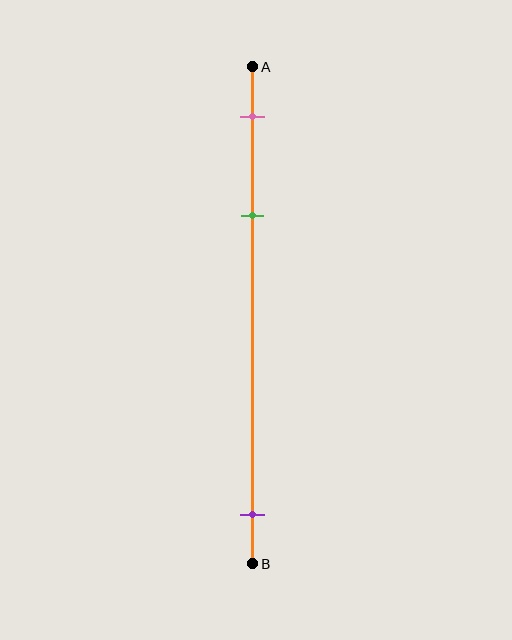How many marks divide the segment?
There are 3 marks dividing the segment.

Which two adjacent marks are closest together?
The pink and green marks are the closest adjacent pair.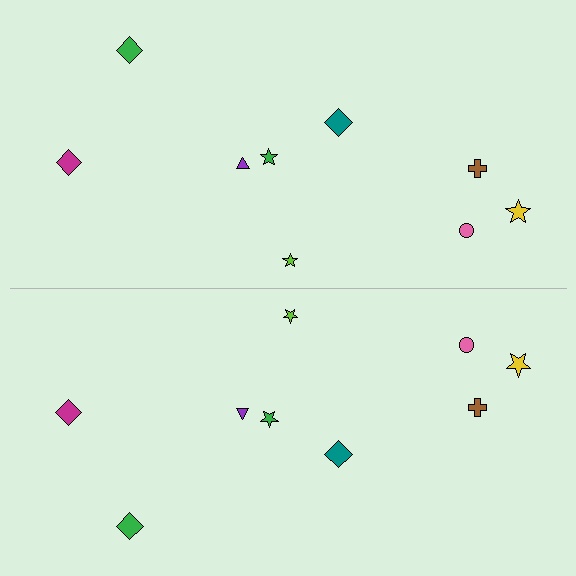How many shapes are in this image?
There are 18 shapes in this image.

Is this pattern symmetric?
Yes, this pattern has bilateral (reflection) symmetry.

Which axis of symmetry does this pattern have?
The pattern has a horizontal axis of symmetry running through the center of the image.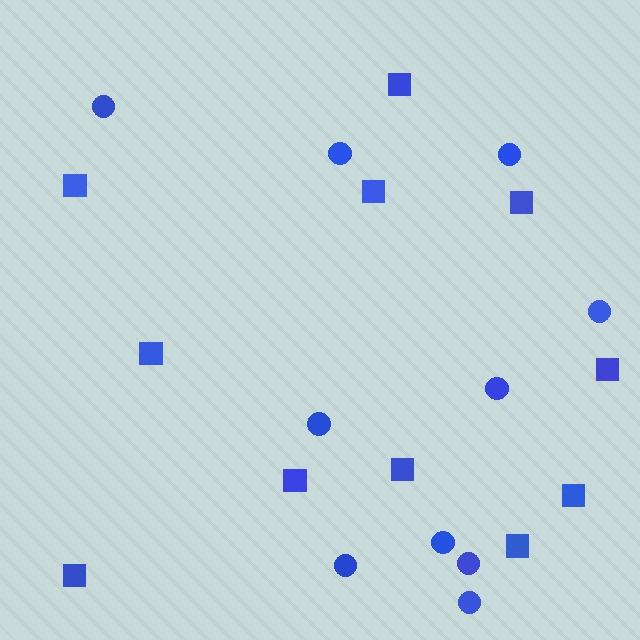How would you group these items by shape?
There are 2 groups: one group of squares (11) and one group of circles (10).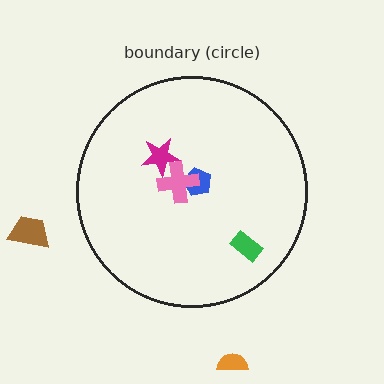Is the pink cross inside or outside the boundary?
Inside.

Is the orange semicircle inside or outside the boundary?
Outside.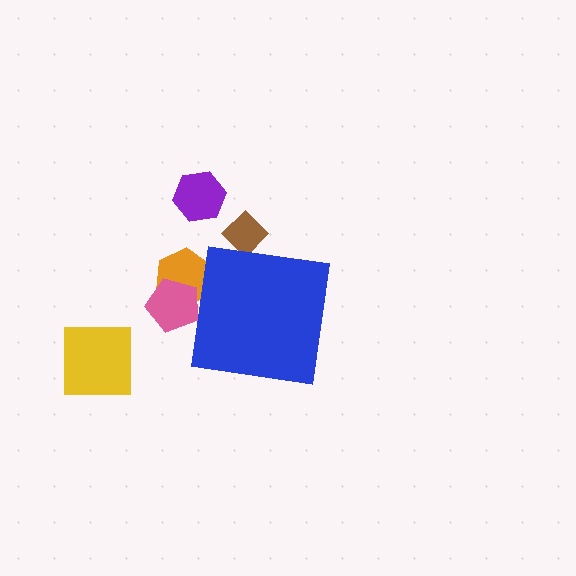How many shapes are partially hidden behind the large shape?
3 shapes are partially hidden.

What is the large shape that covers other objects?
A blue square.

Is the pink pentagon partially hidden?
Yes, the pink pentagon is partially hidden behind the blue square.